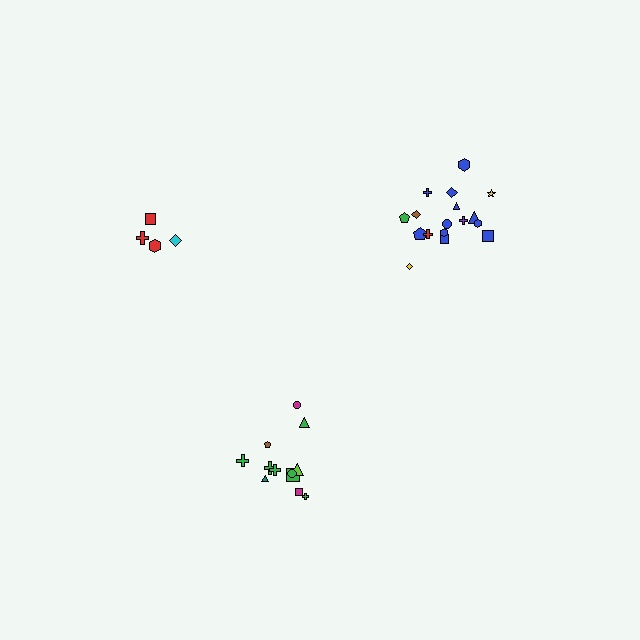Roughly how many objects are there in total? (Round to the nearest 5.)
Roughly 35 objects in total.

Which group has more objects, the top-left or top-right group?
The top-right group.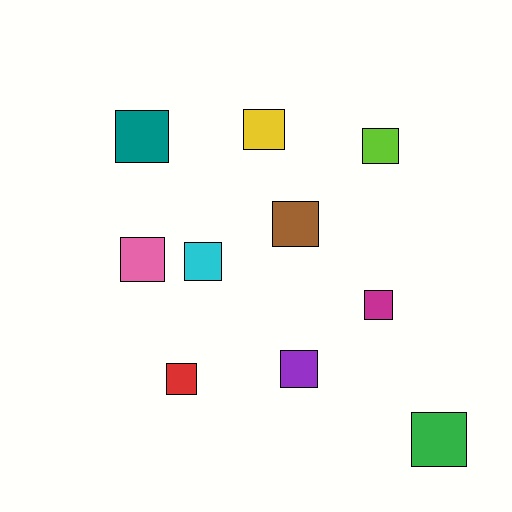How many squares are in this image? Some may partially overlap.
There are 10 squares.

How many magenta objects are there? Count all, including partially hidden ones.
There is 1 magenta object.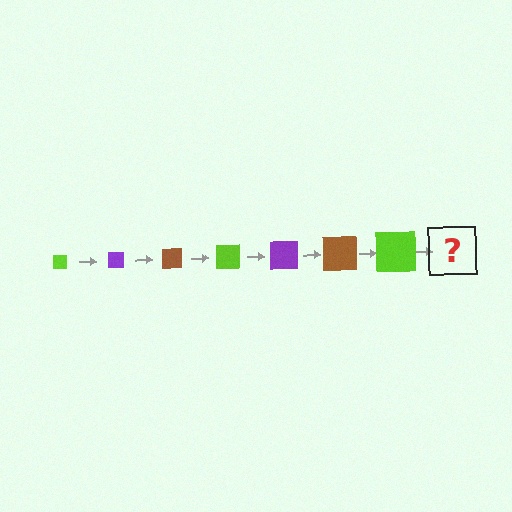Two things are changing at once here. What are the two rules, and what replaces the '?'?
The two rules are that the square grows larger each step and the color cycles through lime, purple, and brown. The '?' should be a purple square, larger than the previous one.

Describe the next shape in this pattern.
It should be a purple square, larger than the previous one.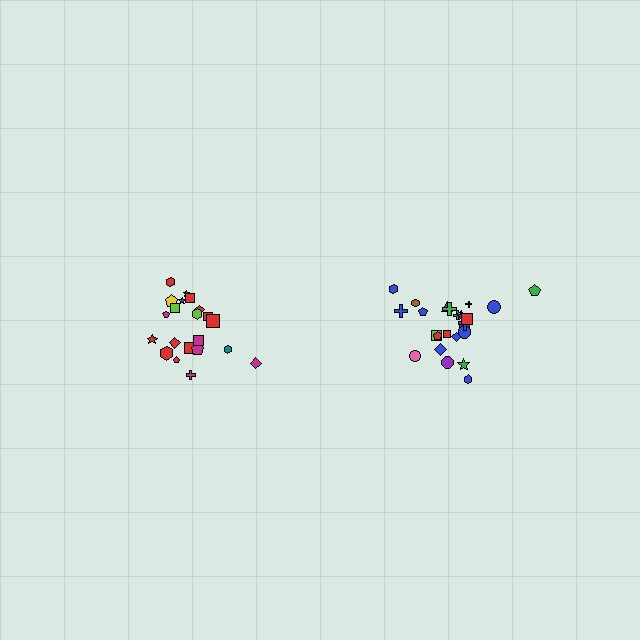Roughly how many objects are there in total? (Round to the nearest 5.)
Roughly 45 objects in total.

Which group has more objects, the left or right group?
The right group.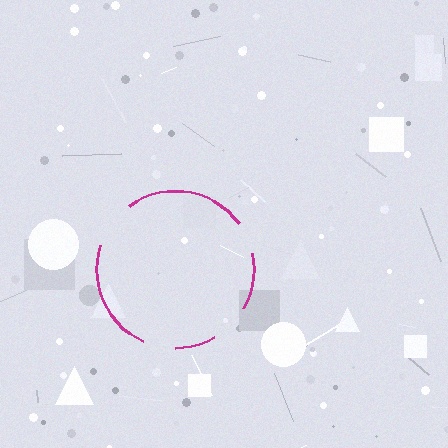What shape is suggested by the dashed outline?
The dashed outline suggests a circle.